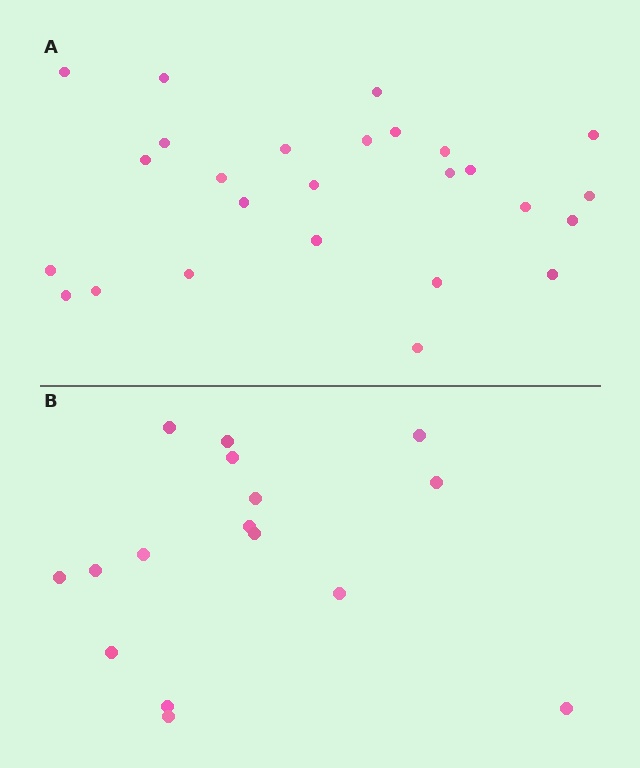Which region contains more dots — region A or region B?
Region A (the top region) has more dots.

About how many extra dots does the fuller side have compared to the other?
Region A has roughly 10 or so more dots than region B.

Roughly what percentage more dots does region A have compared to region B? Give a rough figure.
About 60% more.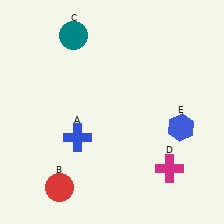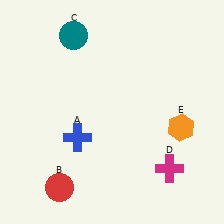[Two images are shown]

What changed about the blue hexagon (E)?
In Image 1, E is blue. In Image 2, it changed to orange.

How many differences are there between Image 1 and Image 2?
There is 1 difference between the two images.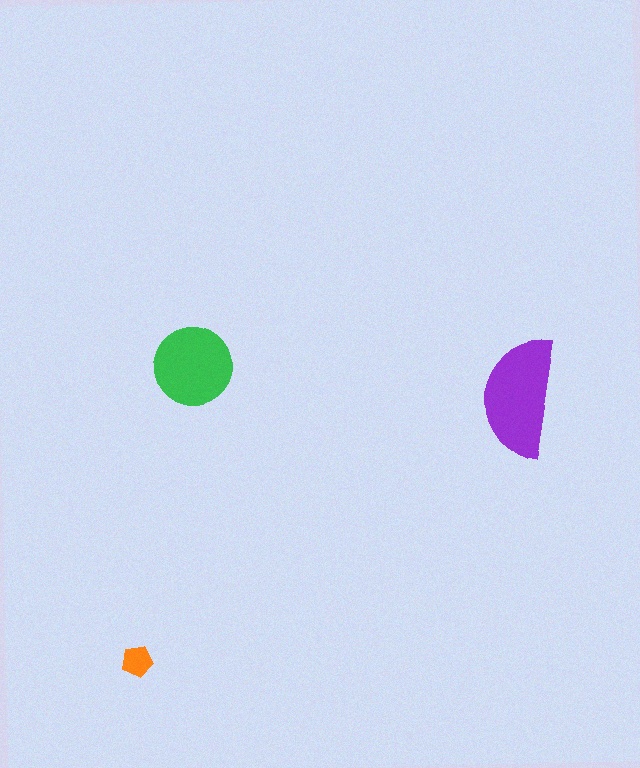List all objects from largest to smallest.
The purple semicircle, the green circle, the orange pentagon.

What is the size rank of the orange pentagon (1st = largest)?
3rd.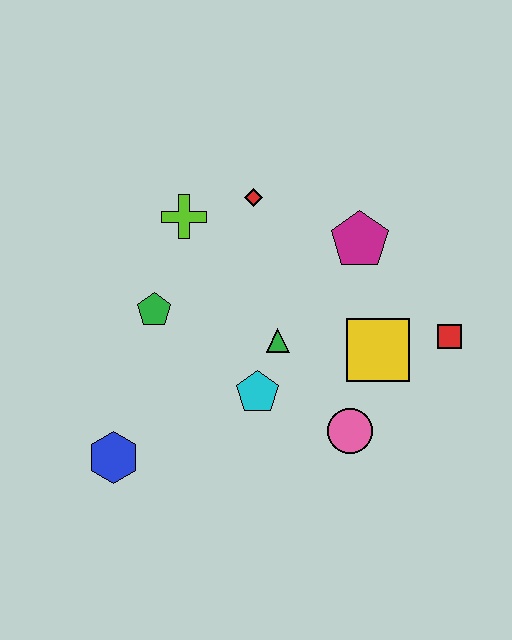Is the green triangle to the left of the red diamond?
No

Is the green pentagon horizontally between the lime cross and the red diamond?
No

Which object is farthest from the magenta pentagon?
The blue hexagon is farthest from the magenta pentagon.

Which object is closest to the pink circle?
The yellow square is closest to the pink circle.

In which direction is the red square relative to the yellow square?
The red square is to the right of the yellow square.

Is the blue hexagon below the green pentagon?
Yes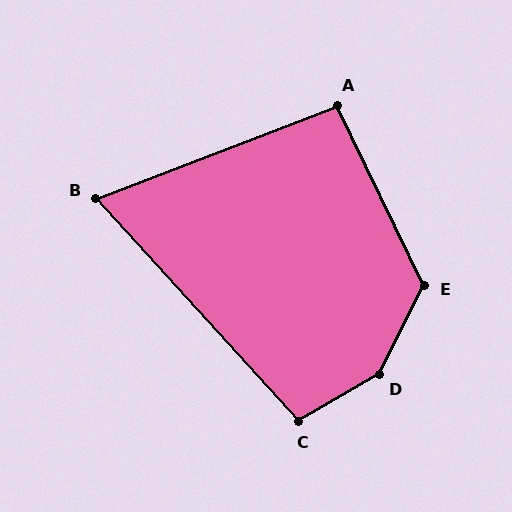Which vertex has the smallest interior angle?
B, at approximately 69 degrees.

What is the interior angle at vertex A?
Approximately 95 degrees (approximately right).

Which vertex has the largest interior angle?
D, at approximately 147 degrees.